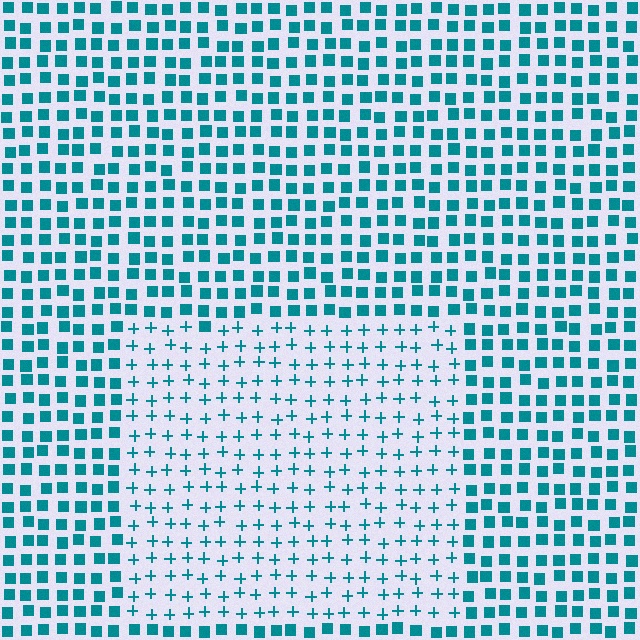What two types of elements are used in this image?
The image uses plus signs inside the rectangle region and squares outside it.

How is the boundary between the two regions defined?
The boundary is defined by a change in element shape: plus signs inside vs. squares outside. All elements share the same color and spacing.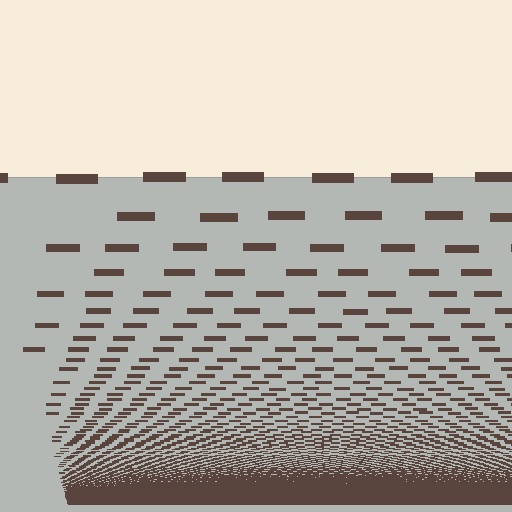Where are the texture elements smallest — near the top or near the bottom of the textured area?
Near the bottom.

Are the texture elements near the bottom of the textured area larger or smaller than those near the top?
Smaller. The gradient is inverted — elements near the bottom are smaller and denser.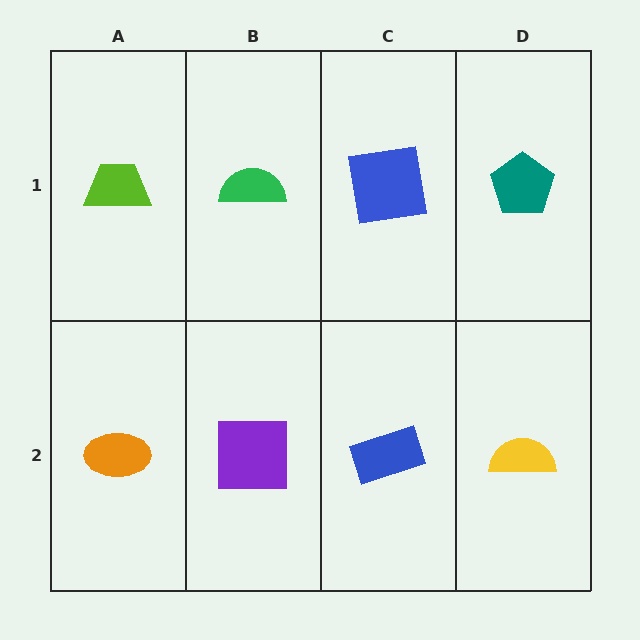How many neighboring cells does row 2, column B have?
3.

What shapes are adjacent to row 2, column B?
A green semicircle (row 1, column B), an orange ellipse (row 2, column A), a blue rectangle (row 2, column C).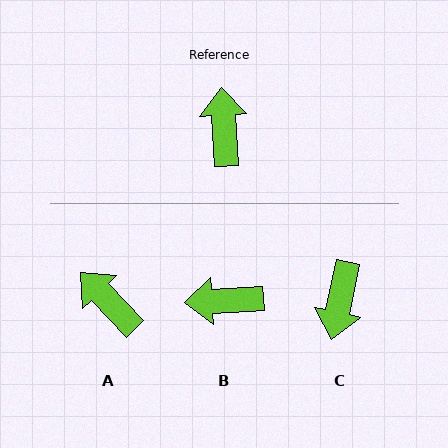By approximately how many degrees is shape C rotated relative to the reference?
Approximately 165 degrees counter-clockwise.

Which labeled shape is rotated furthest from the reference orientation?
C, about 165 degrees away.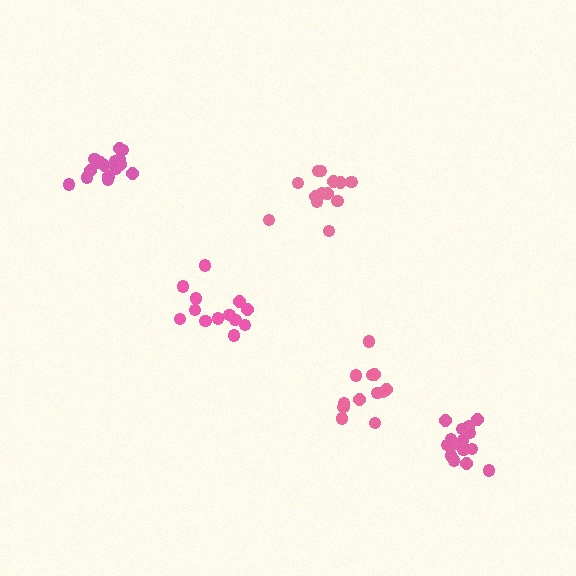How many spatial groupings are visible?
There are 5 spatial groupings.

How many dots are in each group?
Group 1: 13 dots, Group 2: 12 dots, Group 3: 13 dots, Group 4: 18 dots, Group 5: 15 dots (71 total).